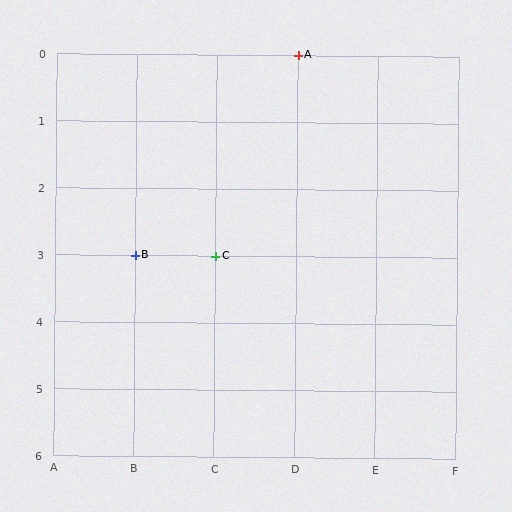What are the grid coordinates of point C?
Point C is at grid coordinates (C, 3).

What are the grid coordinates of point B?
Point B is at grid coordinates (B, 3).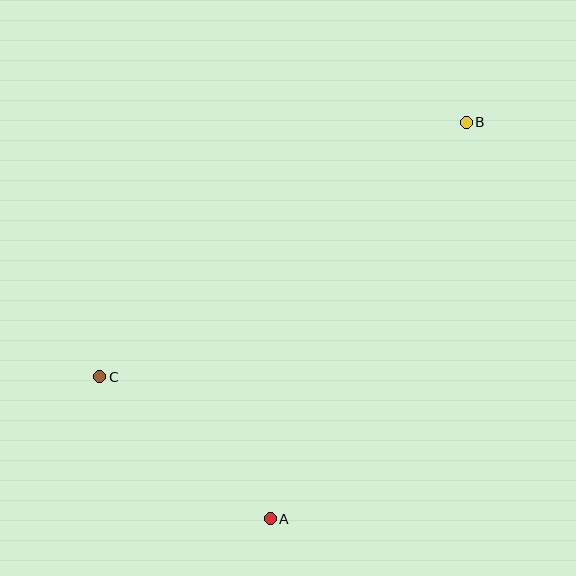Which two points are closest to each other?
Points A and C are closest to each other.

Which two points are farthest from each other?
Points B and C are farthest from each other.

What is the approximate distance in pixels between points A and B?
The distance between A and B is approximately 442 pixels.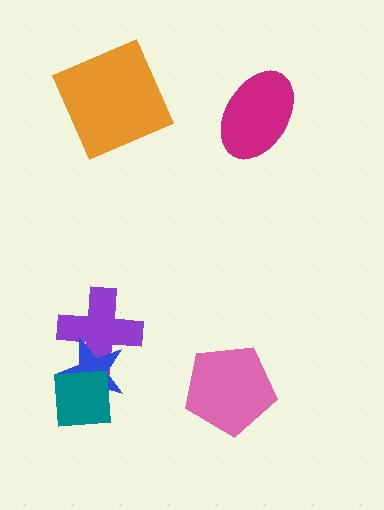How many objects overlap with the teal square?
2 objects overlap with the teal square.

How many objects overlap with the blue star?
2 objects overlap with the blue star.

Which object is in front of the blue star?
The teal square is in front of the blue star.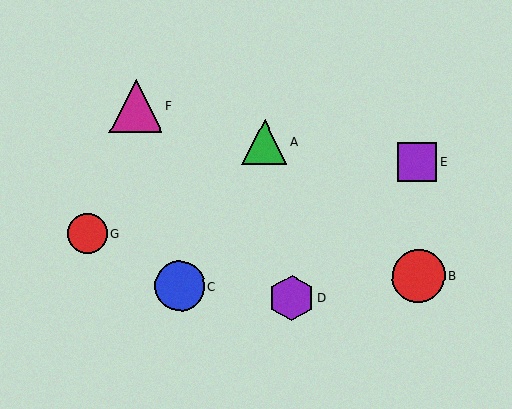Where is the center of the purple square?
The center of the purple square is at (417, 162).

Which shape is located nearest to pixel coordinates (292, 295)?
The purple hexagon (labeled D) at (292, 298) is nearest to that location.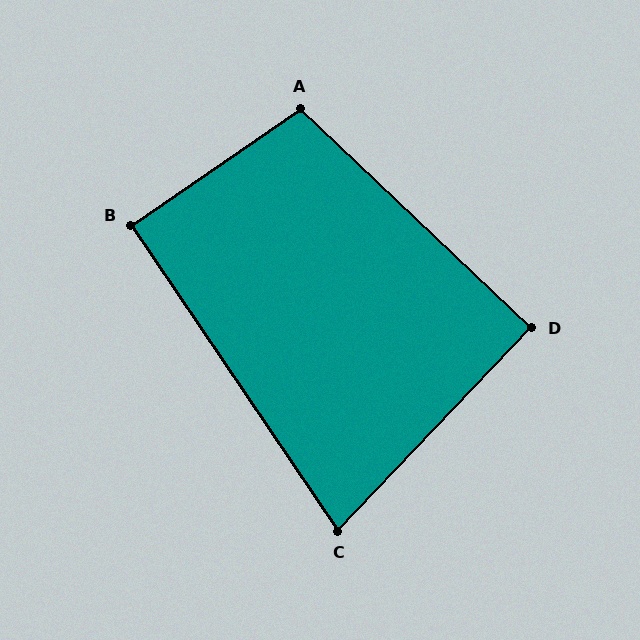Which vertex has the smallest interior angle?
C, at approximately 78 degrees.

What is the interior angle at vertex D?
Approximately 90 degrees (approximately right).